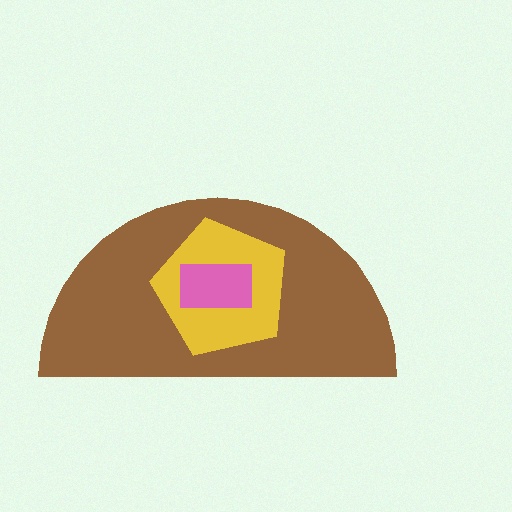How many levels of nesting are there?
3.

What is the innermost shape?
The pink rectangle.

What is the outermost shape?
The brown semicircle.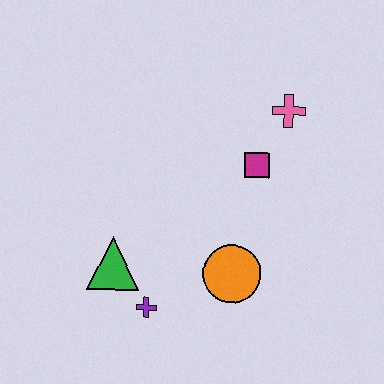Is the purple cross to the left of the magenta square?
Yes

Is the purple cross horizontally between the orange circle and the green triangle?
Yes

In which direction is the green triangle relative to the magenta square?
The green triangle is to the left of the magenta square.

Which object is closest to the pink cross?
The magenta square is closest to the pink cross.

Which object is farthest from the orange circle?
The pink cross is farthest from the orange circle.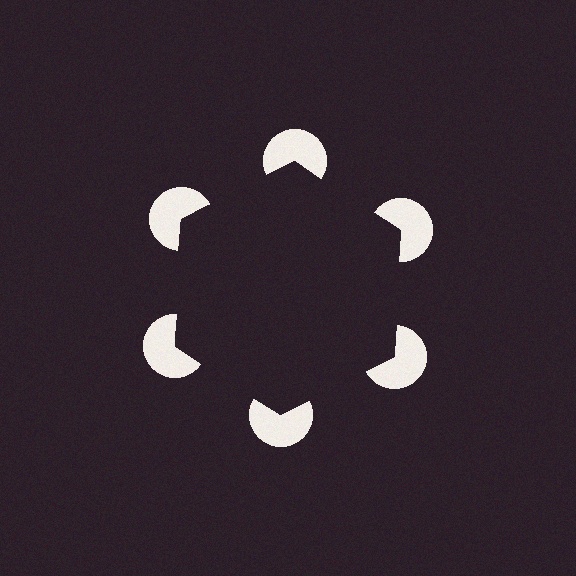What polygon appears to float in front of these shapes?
An illusory hexagon — its edges are inferred from the aligned wedge cuts in the pac-man discs, not physically drawn.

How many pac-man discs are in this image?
There are 6 — one at each vertex of the illusory hexagon.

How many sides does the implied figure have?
6 sides.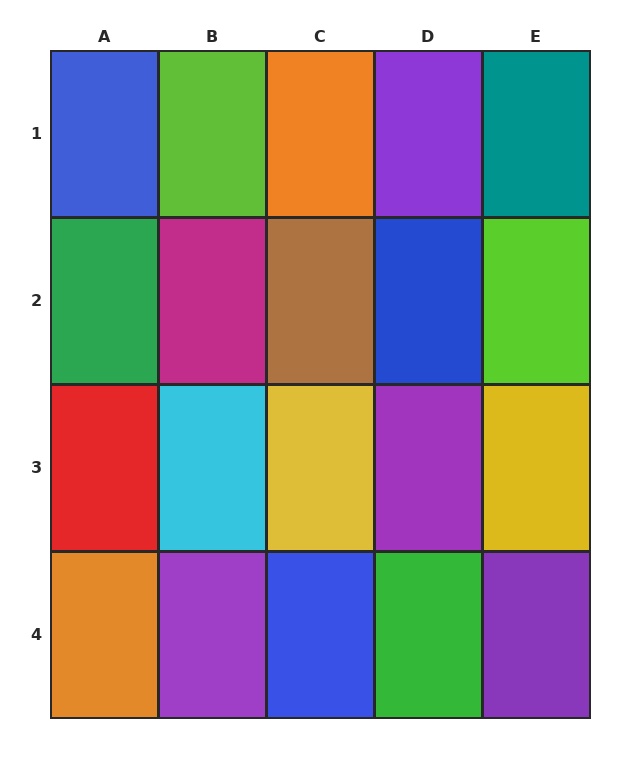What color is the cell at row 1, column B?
Lime.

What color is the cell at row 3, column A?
Red.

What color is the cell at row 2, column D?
Blue.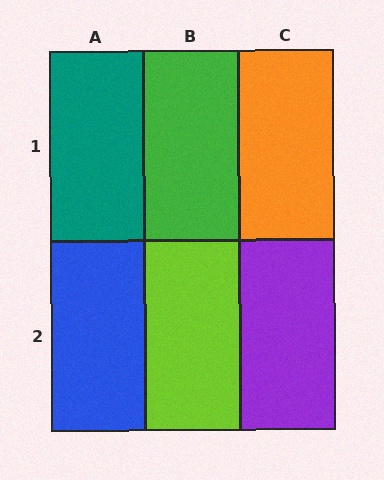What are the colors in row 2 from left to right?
Blue, lime, purple.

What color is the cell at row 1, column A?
Teal.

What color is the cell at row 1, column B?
Green.